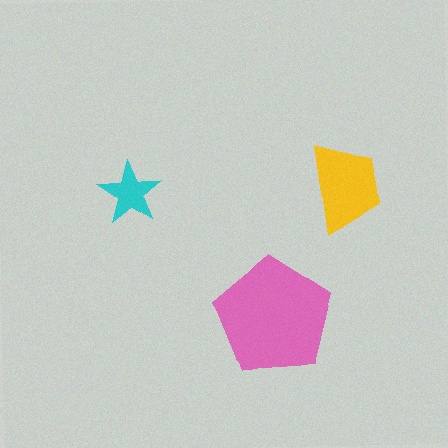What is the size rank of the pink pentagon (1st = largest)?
1st.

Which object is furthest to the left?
The cyan star is leftmost.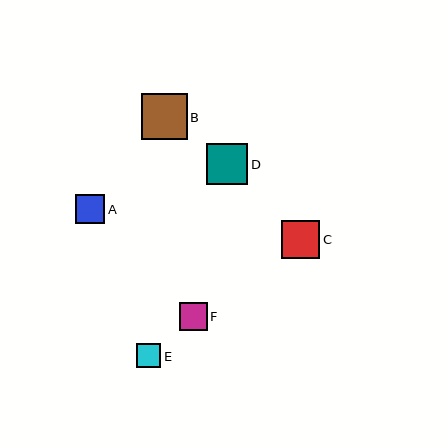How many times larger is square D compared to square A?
Square D is approximately 1.4 times the size of square A.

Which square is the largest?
Square B is the largest with a size of approximately 46 pixels.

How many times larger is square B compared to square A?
Square B is approximately 1.6 times the size of square A.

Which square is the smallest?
Square E is the smallest with a size of approximately 24 pixels.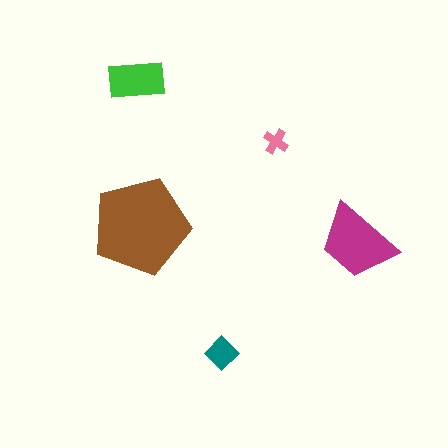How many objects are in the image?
There are 5 objects in the image.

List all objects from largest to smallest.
The brown pentagon, the magenta trapezoid, the green rectangle, the teal diamond, the pink cross.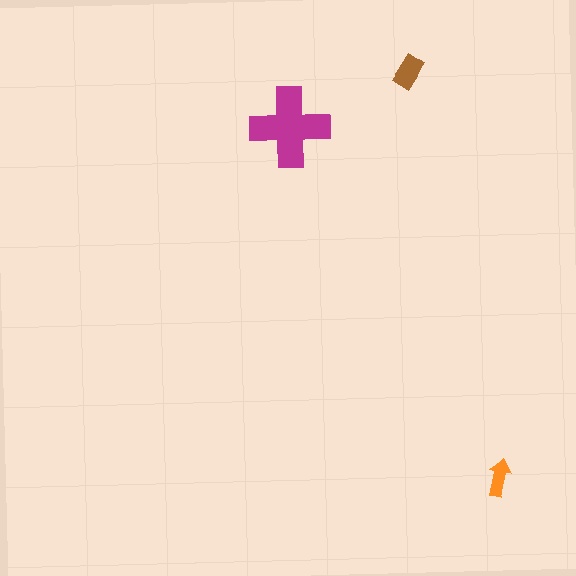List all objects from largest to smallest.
The magenta cross, the brown rectangle, the orange arrow.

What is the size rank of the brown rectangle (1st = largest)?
2nd.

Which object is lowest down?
The orange arrow is bottommost.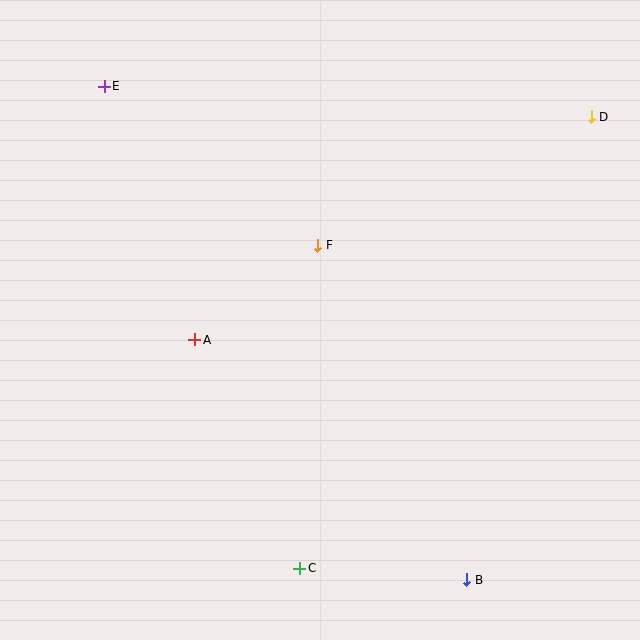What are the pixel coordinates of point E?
Point E is at (104, 86).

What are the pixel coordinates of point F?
Point F is at (318, 245).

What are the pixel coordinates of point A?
Point A is at (195, 340).